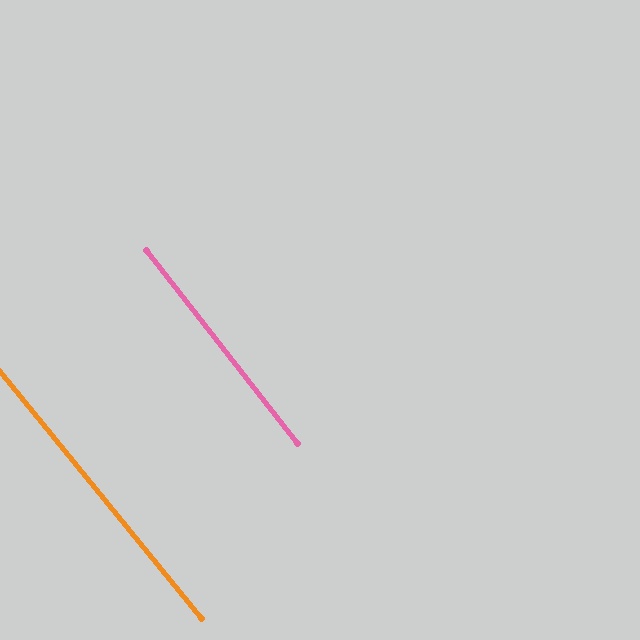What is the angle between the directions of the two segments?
Approximately 1 degree.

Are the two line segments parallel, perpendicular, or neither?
Parallel — their directions differ by only 1.2°.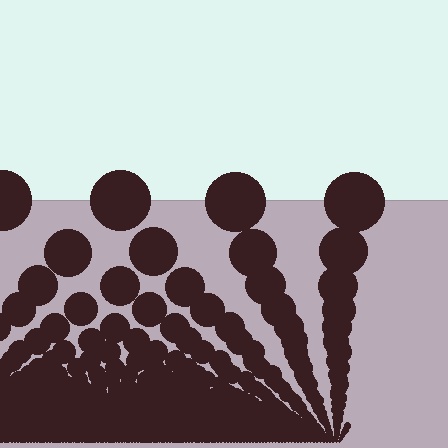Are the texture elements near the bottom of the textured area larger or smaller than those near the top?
Smaller. The gradient is inverted — elements near the bottom are smaller and denser.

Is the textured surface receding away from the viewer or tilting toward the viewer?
The surface appears to tilt toward the viewer. Texture elements get larger and sparser toward the top.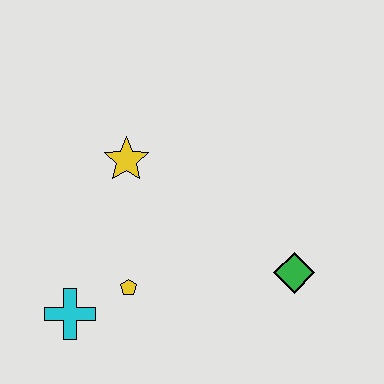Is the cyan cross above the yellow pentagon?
No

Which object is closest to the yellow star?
The yellow pentagon is closest to the yellow star.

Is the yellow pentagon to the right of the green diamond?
No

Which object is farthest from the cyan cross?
The green diamond is farthest from the cyan cross.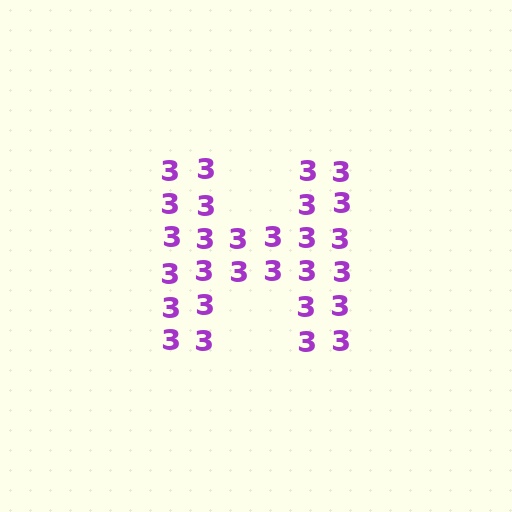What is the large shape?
The large shape is the letter H.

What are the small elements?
The small elements are digit 3's.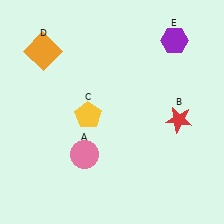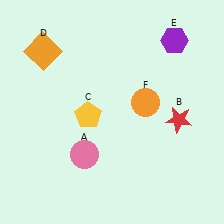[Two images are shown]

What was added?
An orange circle (F) was added in Image 2.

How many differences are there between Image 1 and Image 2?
There is 1 difference between the two images.